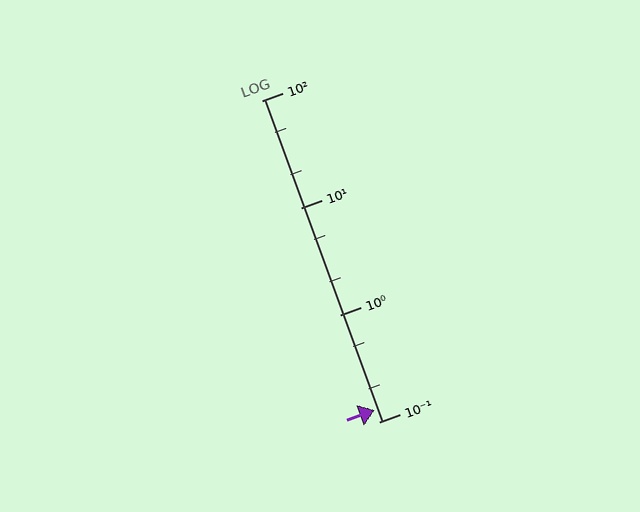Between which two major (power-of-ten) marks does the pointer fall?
The pointer is between 0.1 and 1.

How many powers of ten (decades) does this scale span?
The scale spans 3 decades, from 0.1 to 100.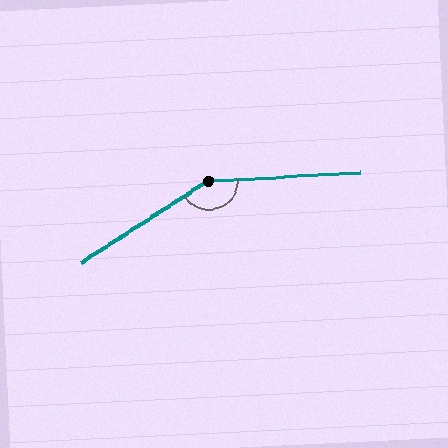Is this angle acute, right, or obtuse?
It is obtuse.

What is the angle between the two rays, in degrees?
Approximately 151 degrees.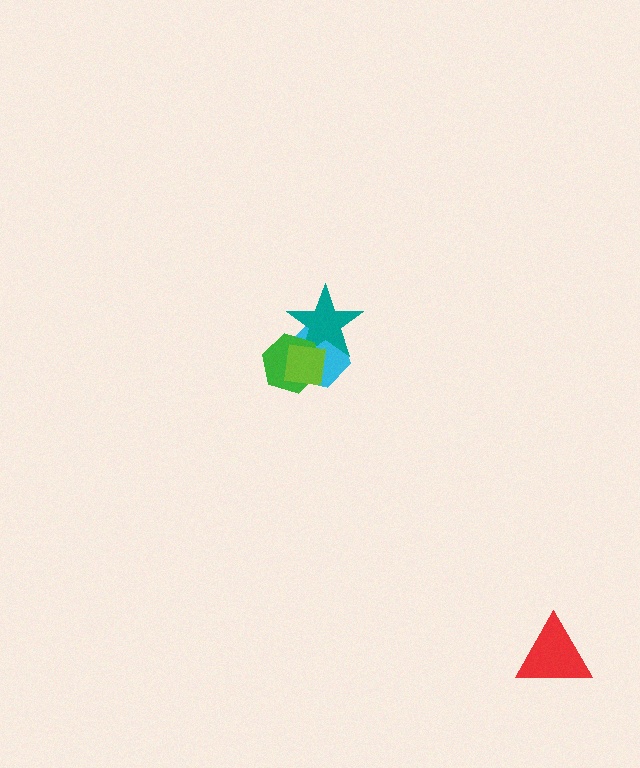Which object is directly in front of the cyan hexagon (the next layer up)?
The teal star is directly in front of the cyan hexagon.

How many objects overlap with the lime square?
3 objects overlap with the lime square.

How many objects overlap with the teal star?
3 objects overlap with the teal star.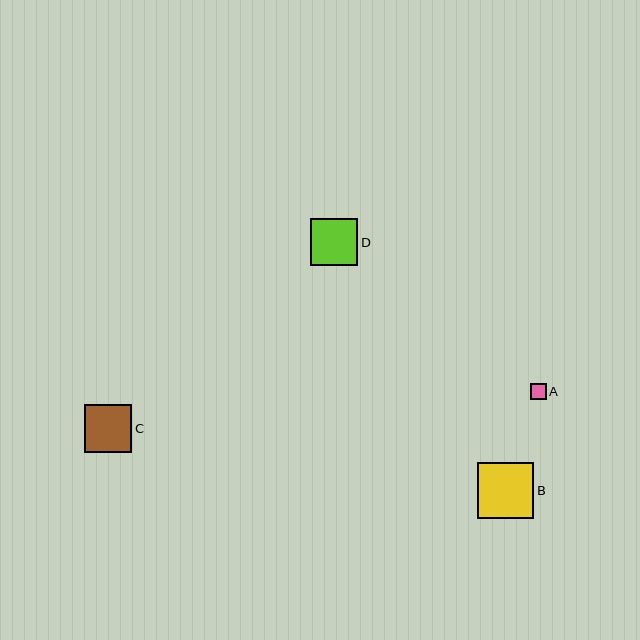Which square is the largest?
Square B is the largest with a size of approximately 56 pixels.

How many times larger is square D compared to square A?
Square D is approximately 3.0 times the size of square A.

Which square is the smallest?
Square A is the smallest with a size of approximately 16 pixels.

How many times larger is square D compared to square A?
Square D is approximately 3.0 times the size of square A.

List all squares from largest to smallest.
From largest to smallest: B, C, D, A.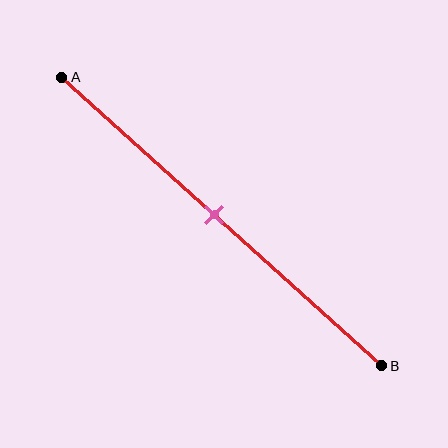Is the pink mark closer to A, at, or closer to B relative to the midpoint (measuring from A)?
The pink mark is approximately at the midpoint of segment AB.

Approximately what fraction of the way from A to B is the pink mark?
The pink mark is approximately 50% of the way from A to B.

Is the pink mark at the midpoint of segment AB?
Yes, the mark is approximately at the midpoint.